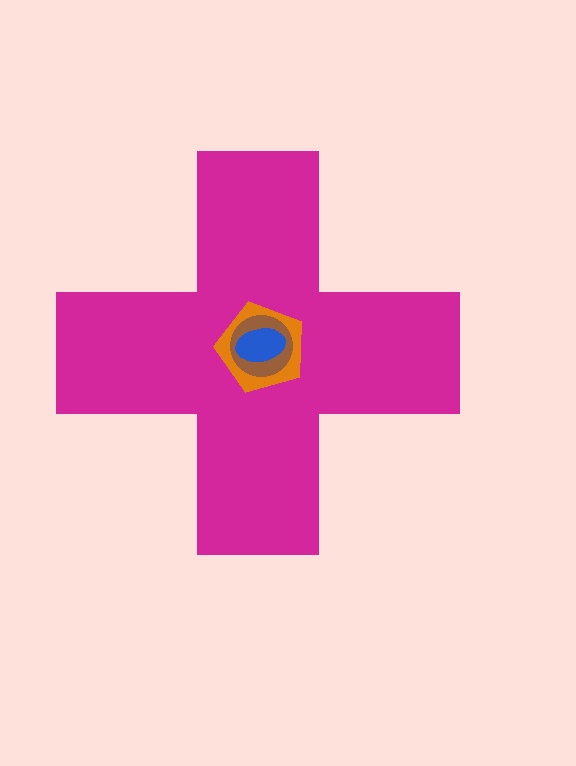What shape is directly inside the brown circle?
The blue ellipse.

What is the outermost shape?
The magenta cross.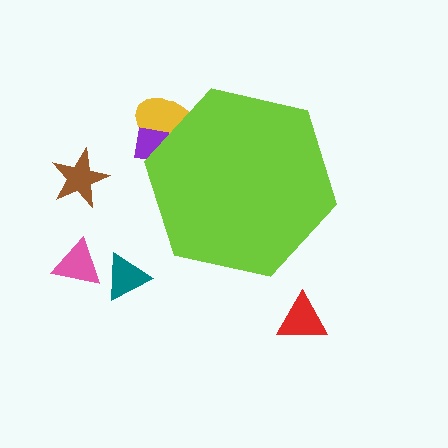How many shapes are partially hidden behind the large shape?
2 shapes are partially hidden.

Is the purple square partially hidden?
Yes, the purple square is partially hidden behind the lime hexagon.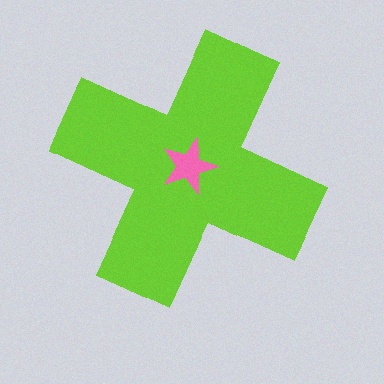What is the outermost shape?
The lime cross.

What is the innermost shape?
The pink star.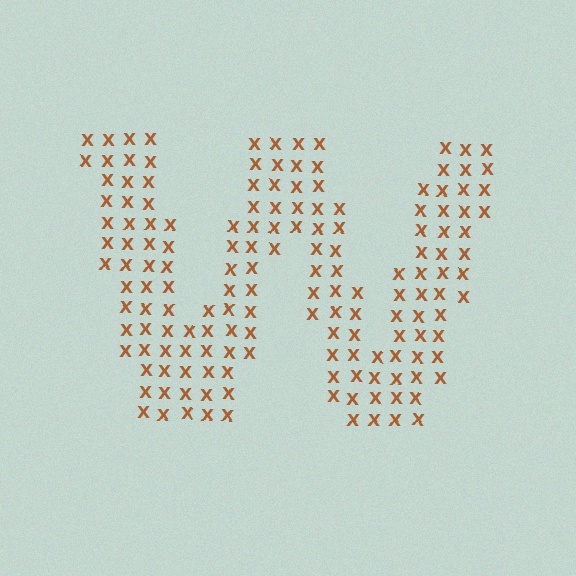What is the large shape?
The large shape is the letter W.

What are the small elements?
The small elements are letter X's.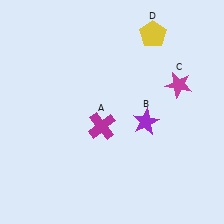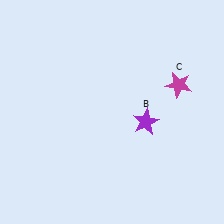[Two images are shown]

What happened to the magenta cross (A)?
The magenta cross (A) was removed in Image 2. It was in the bottom-left area of Image 1.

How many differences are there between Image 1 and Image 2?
There are 2 differences between the two images.